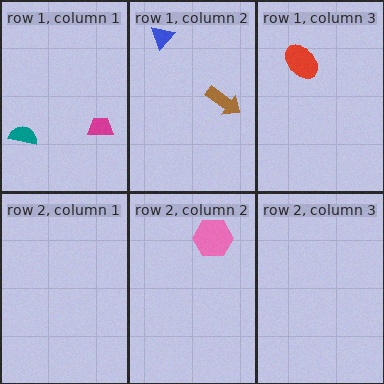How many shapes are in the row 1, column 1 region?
2.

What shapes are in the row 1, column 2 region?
The brown arrow, the blue triangle.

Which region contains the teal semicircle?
The row 1, column 1 region.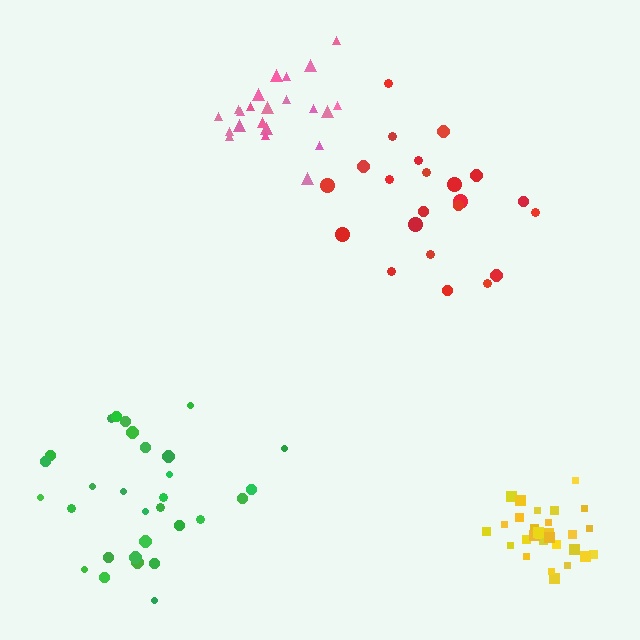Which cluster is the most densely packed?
Yellow.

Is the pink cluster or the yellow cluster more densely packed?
Yellow.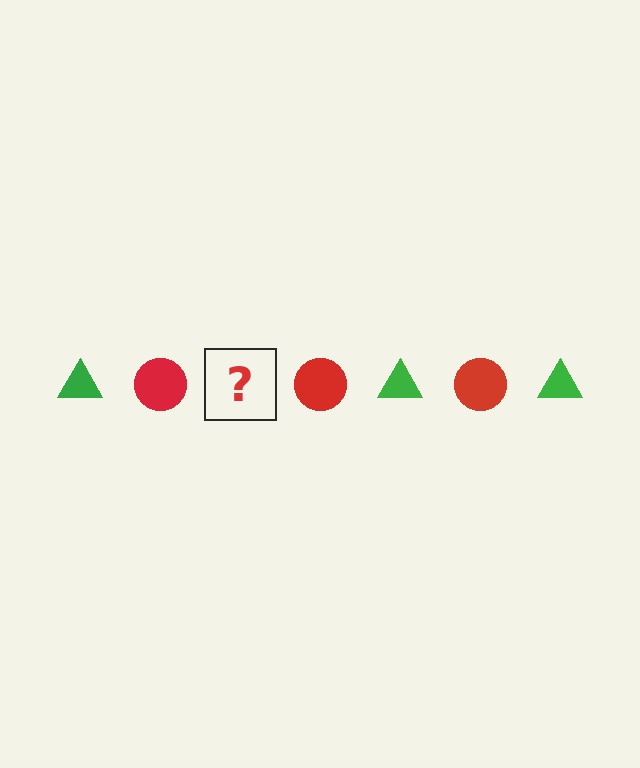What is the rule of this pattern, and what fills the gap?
The rule is that the pattern alternates between green triangle and red circle. The gap should be filled with a green triangle.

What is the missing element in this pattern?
The missing element is a green triangle.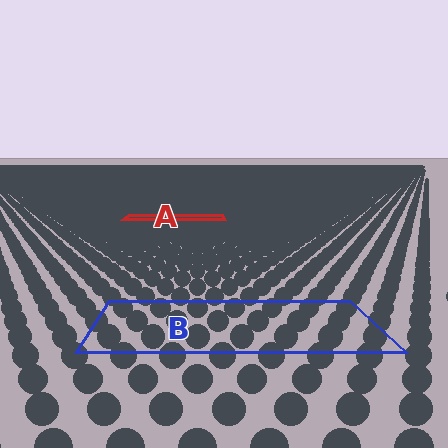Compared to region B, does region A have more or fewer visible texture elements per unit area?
Region A has more texture elements per unit area — they are packed more densely because it is farther away.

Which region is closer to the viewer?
Region B is closer. The texture elements there are larger and more spread out.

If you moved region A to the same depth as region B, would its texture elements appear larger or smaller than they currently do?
They would appear larger. At a closer depth, the same texture elements are projected at a bigger on-screen size.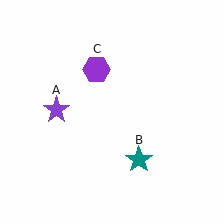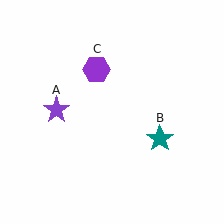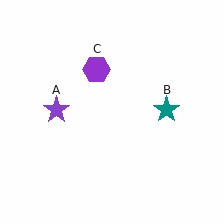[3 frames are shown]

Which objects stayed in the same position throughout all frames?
Purple star (object A) and purple hexagon (object C) remained stationary.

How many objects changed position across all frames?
1 object changed position: teal star (object B).